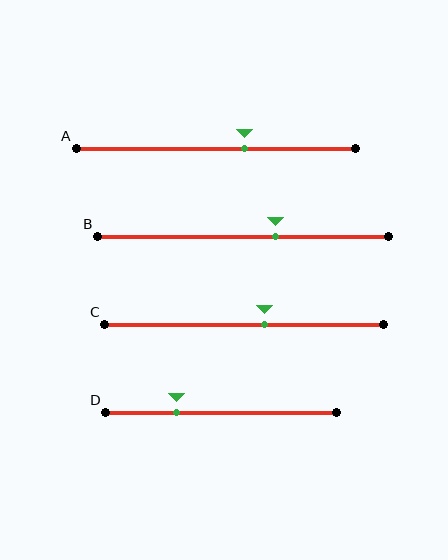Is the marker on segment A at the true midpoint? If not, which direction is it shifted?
No, the marker on segment A is shifted to the right by about 10% of the segment length.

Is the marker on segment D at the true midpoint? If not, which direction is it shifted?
No, the marker on segment D is shifted to the left by about 19% of the segment length.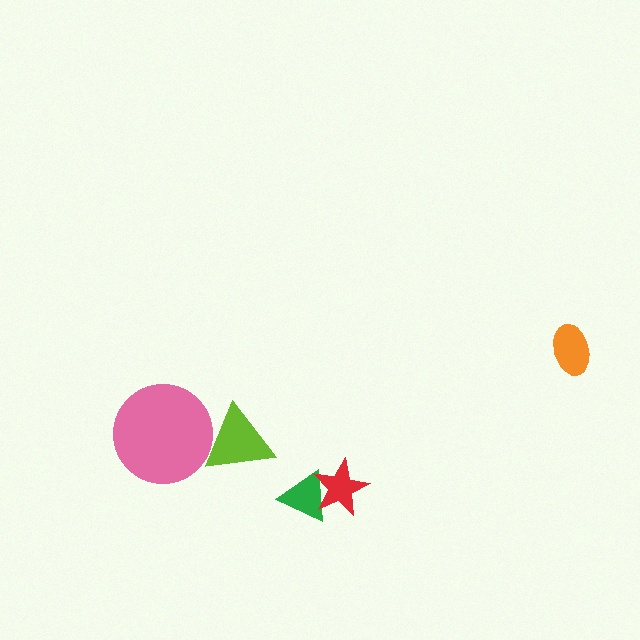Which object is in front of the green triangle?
The red star is in front of the green triangle.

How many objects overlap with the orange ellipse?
0 objects overlap with the orange ellipse.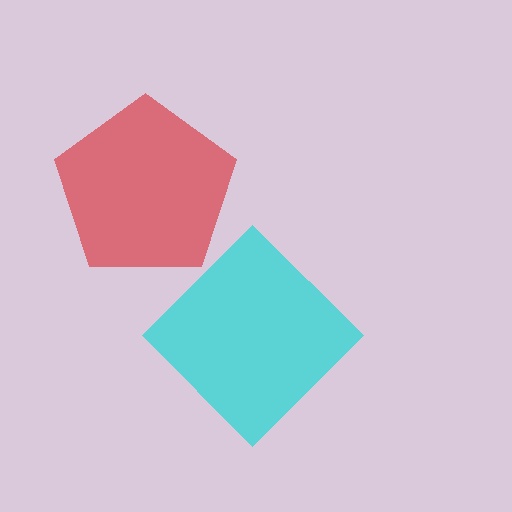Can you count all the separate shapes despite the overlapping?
Yes, there are 2 separate shapes.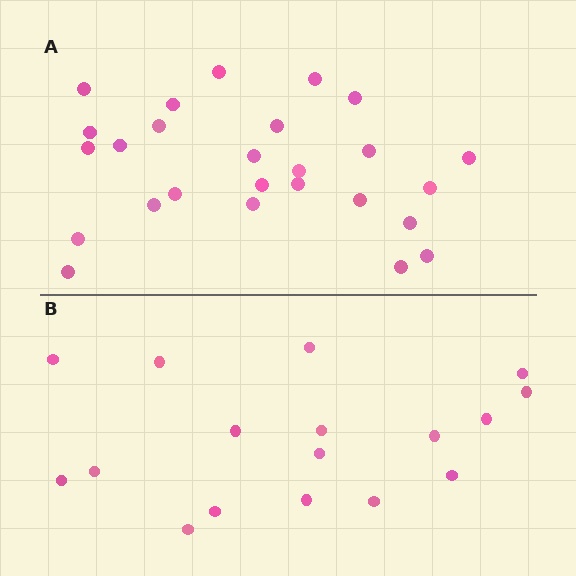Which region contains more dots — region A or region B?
Region A (the top region) has more dots.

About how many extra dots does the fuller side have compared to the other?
Region A has roughly 8 or so more dots than region B.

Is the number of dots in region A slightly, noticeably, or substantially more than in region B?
Region A has substantially more. The ratio is roughly 1.5 to 1.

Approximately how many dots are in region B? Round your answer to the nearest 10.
About 20 dots. (The exact count is 17, which rounds to 20.)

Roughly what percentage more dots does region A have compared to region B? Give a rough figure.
About 55% more.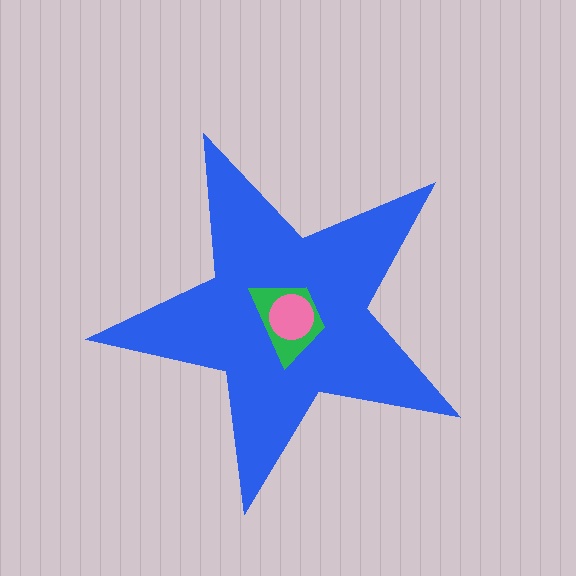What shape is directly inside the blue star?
The green trapezoid.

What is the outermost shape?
The blue star.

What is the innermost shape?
The pink circle.